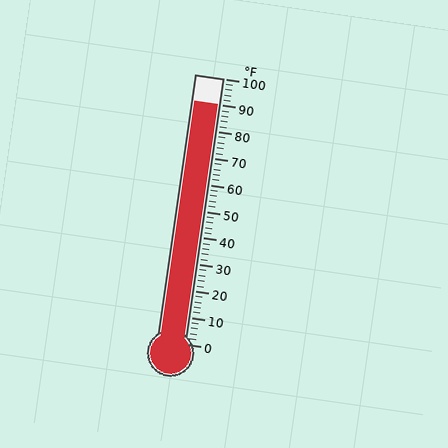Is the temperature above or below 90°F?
The temperature is at 90°F.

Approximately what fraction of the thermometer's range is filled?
The thermometer is filled to approximately 90% of its range.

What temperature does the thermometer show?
The thermometer shows approximately 90°F.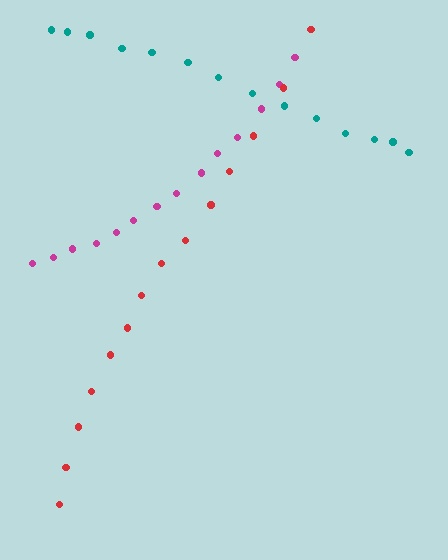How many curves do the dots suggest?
There are 3 distinct paths.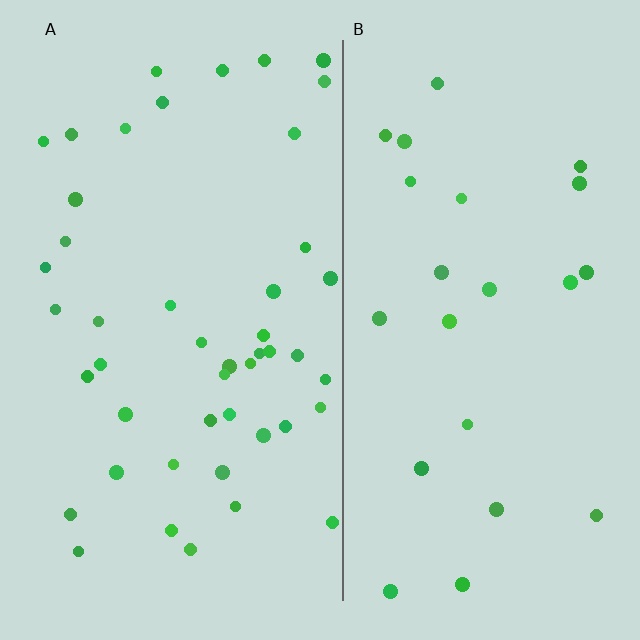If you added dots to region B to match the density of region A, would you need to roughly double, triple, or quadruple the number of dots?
Approximately double.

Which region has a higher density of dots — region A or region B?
A (the left).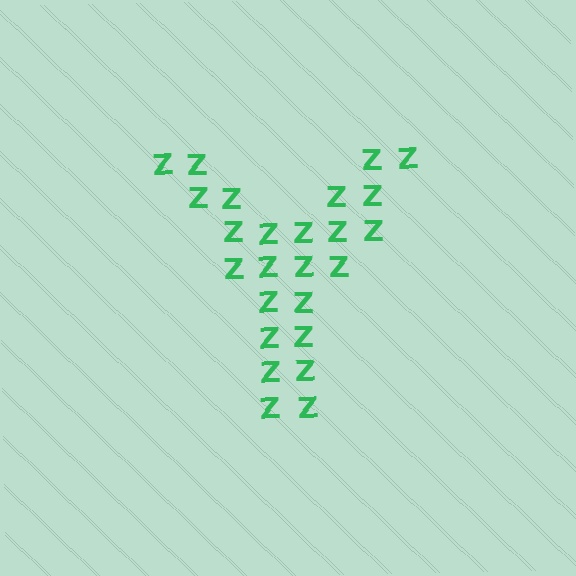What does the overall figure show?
The overall figure shows the letter Y.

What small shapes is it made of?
It is made of small letter Z's.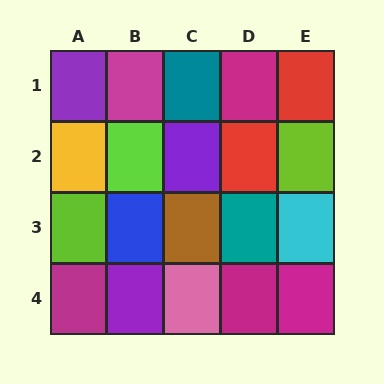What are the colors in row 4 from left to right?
Magenta, purple, pink, magenta, magenta.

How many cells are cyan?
1 cell is cyan.